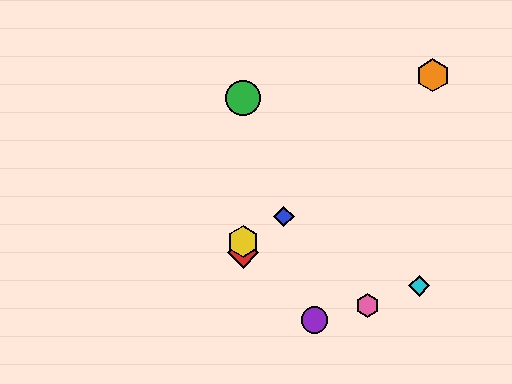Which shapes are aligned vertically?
The red diamond, the green circle, the yellow hexagon are aligned vertically.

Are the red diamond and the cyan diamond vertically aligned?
No, the red diamond is at x≈243 and the cyan diamond is at x≈419.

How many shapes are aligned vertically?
3 shapes (the red diamond, the green circle, the yellow hexagon) are aligned vertically.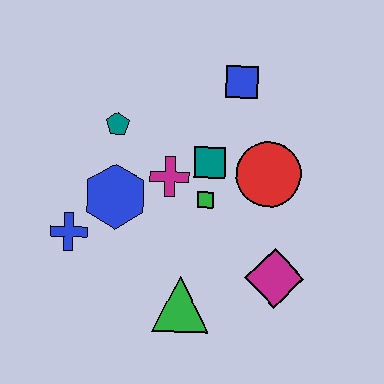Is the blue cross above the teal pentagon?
No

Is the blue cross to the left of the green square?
Yes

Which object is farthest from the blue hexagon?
The magenta diamond is farthest from the blue hexagon.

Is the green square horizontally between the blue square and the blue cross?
Yes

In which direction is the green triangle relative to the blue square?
The green triangle is below the blue square.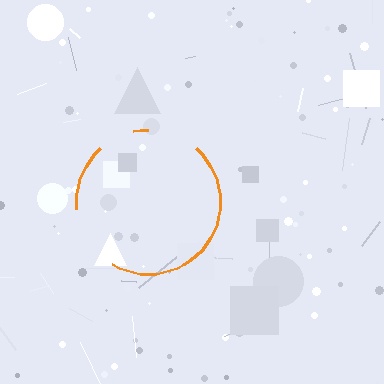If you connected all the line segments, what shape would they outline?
They would outline a circle.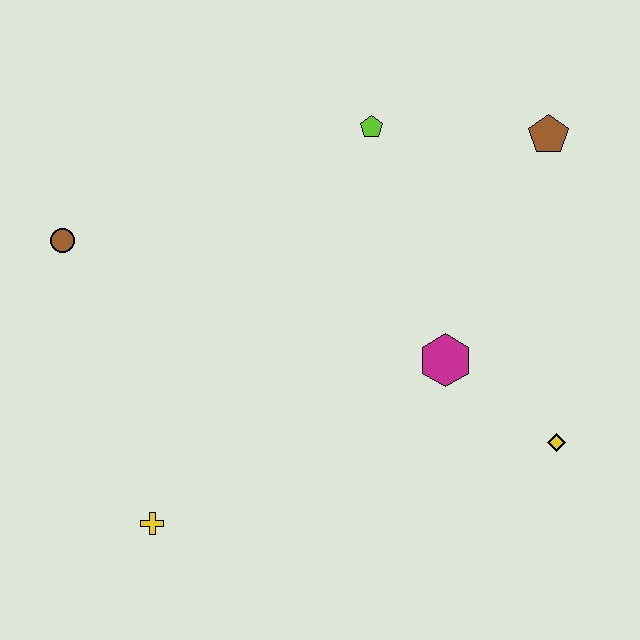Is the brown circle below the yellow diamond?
No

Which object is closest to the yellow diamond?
The magenta hexagon is closest to the yellow diamond.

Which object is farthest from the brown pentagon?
The yellow cross is farthest from the brown pentagon.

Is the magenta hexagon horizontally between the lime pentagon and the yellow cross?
No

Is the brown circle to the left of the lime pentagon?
Yes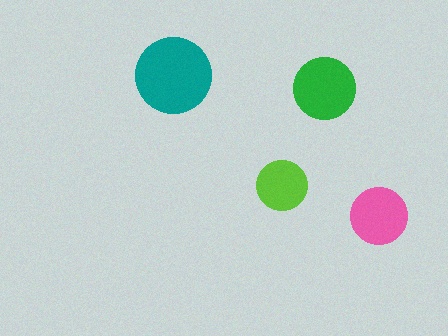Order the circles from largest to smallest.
the teal one, the green one, the pink one, the lime one.